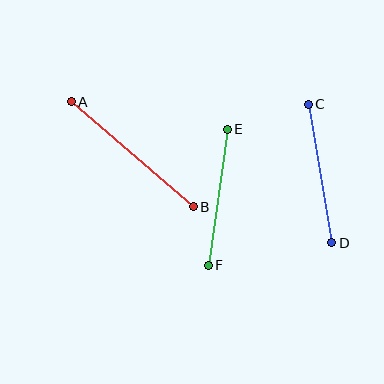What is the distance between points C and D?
The distance is approximately 140 pixels.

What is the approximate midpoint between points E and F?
The midpoint is at approximately (218, 197) pixels.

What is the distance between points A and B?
The distance is approximately 161 pixels.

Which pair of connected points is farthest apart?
Points A and B are farthest apart.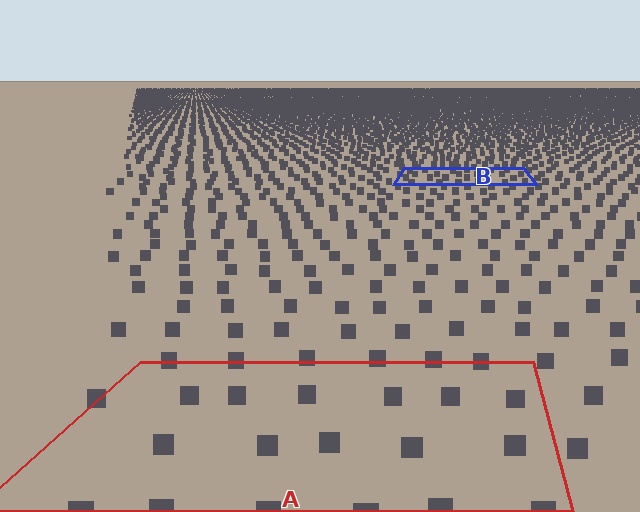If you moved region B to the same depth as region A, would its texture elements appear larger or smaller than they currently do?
They would appear larger. At a closer depth, the same texture elements are projected at a bigger on-screen size.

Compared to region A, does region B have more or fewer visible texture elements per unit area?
Region B has more texture elements per unit area — they are packed more densely because it is farther away.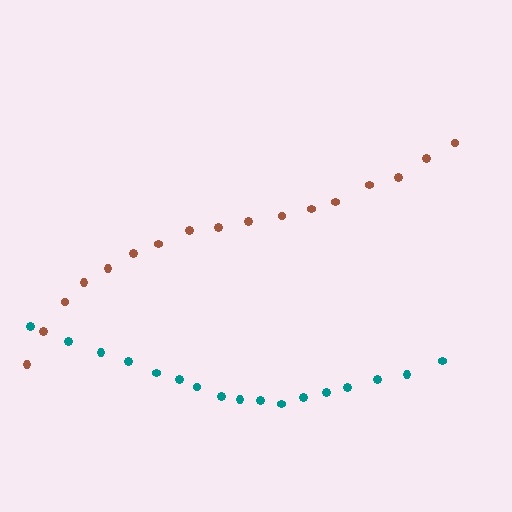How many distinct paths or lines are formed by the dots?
There are 2 distinct paths.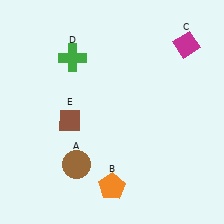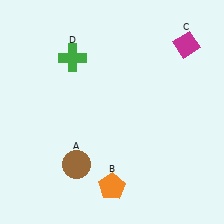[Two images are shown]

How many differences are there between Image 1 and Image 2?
There is 1 difference between the two images.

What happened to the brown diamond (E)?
The brown diamond (E) was removed in Image 2. It was in the bottom-left area of Image 1.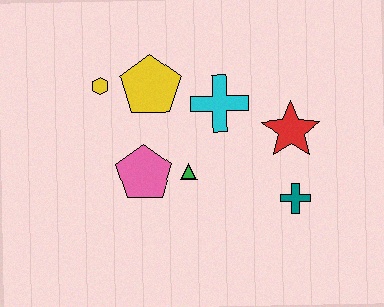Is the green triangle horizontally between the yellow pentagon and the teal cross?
Yes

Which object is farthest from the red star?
The yellow hexagon is farthest from the red star.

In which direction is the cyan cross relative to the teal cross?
The cyan cross is above the teal cross.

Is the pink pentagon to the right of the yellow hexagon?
Yes